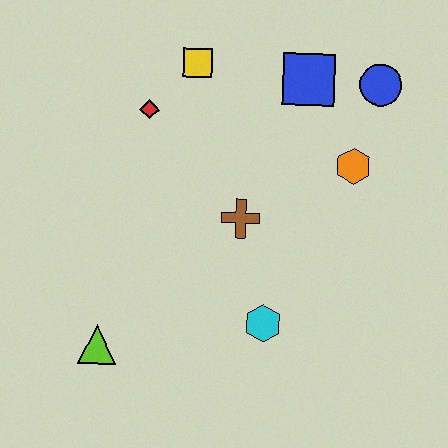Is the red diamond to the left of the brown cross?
Yes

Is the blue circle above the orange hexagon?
Yes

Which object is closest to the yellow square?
The red diamond is closest to the yellow square.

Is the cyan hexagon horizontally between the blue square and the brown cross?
Yes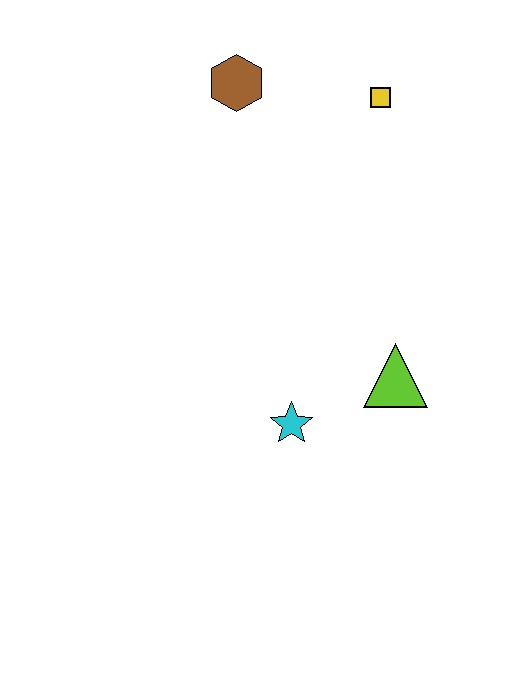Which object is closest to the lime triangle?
The cyan star is closest to the lime triangle.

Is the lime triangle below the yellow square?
Yes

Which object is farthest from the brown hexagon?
The cyan star is farthest from the brown hexagon.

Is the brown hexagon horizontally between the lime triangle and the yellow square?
No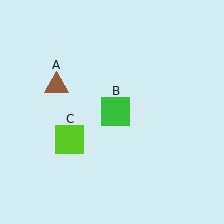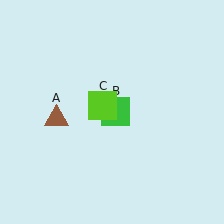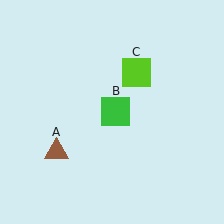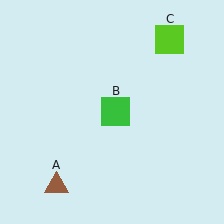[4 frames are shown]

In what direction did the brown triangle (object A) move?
The brown triangle (object A) moved down.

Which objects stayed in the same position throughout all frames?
Green square (object B) remained stationary.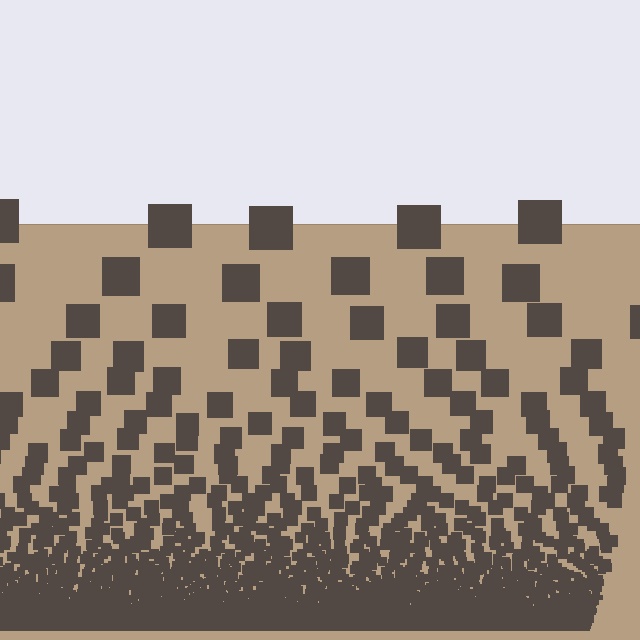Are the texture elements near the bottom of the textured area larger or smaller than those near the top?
Smaller. The gradient is inverted — elements near the bottom are smaller and denser.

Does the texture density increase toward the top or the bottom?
Density increases toward the bottom.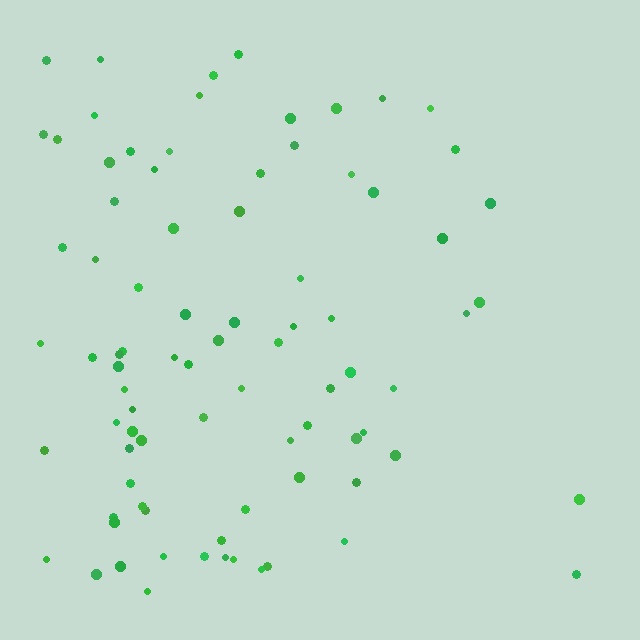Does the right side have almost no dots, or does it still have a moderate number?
Still a moderate number, just noticeably fewer than the left.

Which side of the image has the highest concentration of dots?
The left.